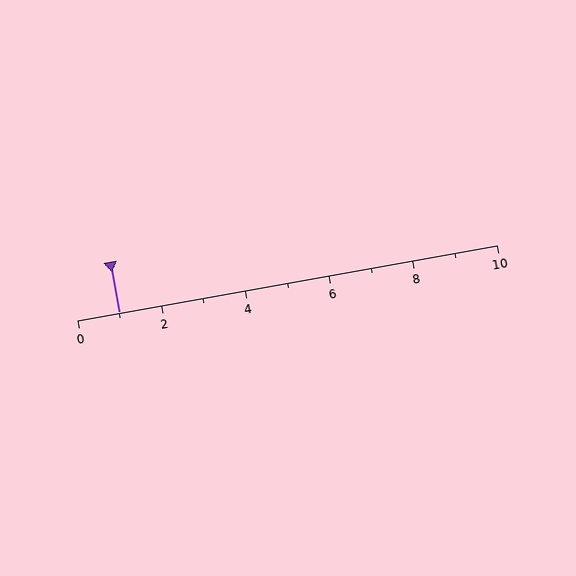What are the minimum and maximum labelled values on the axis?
The axis runs from 0 to 10.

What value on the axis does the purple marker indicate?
The marker indicates approximately 1.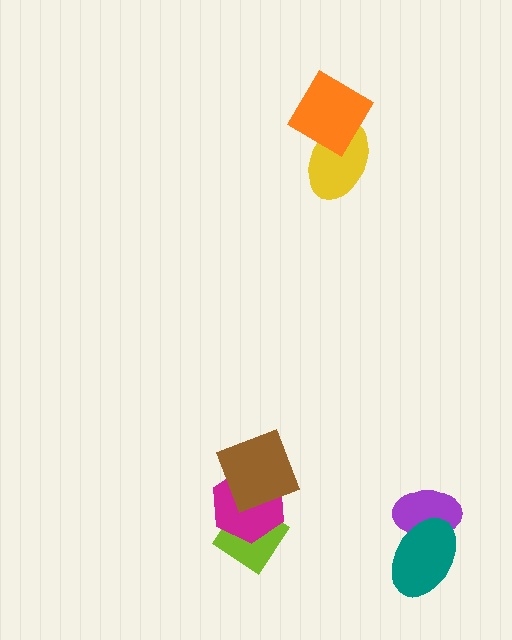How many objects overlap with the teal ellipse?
1 object overlaps with the teal ellipse.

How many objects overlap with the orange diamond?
1 object overlaps with the orange diamond.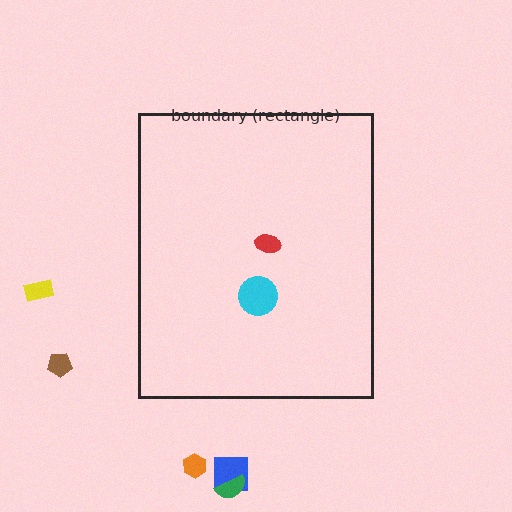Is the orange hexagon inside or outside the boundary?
Outside.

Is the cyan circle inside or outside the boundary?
Inside.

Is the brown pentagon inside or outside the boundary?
Outside.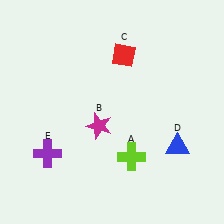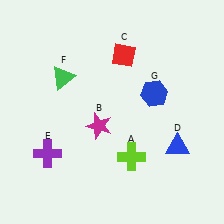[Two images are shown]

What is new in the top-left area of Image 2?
A green triangle (F) was added in the top-left area of Image 2.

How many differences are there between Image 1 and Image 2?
There are 2 differences between the two images.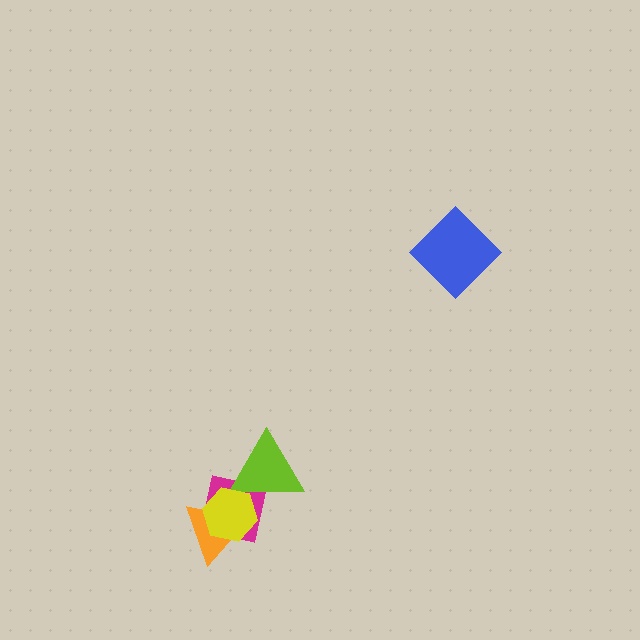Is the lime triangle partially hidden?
Yes, it is partially covered by another shape.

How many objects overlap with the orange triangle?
2 objects overlap with the orange triangle.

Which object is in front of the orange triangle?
The yellow hexagon is in front of the orange triangle.